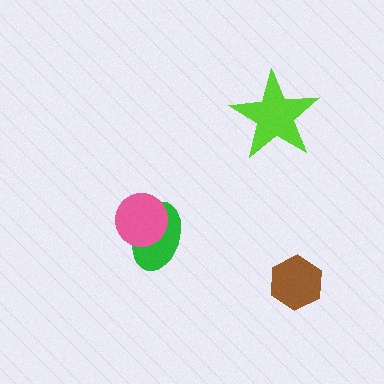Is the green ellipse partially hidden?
Yes, it is partially covered by another shape.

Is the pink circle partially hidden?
No, no other shape covers it.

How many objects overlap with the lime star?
0 objects overlap with the lime star.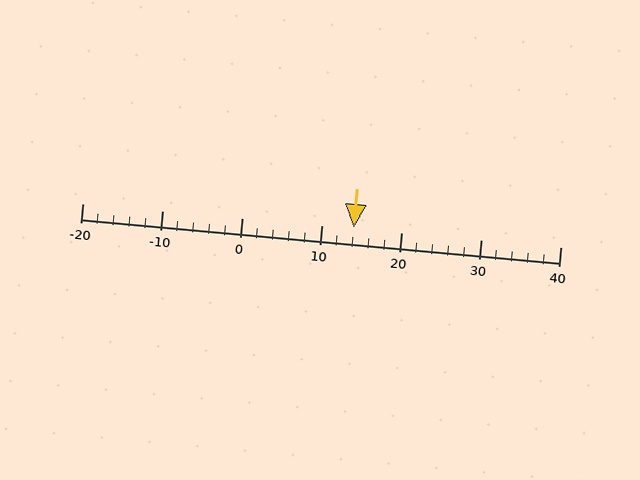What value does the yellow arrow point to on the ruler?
The yellow arrow points to approximately 14.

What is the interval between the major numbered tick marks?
The major tick marks are spaced 10 units apart.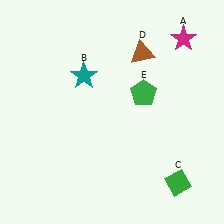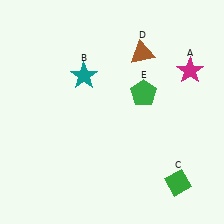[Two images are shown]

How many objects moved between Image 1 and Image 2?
1 object moved between the two images.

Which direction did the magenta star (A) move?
The magenta star (A) moved down.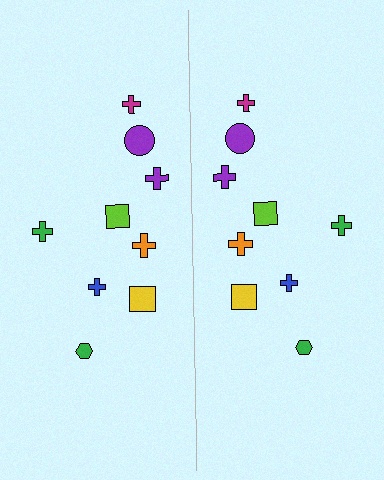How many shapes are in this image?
There are 18 shapes in this image.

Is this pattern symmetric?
Yes, this pattern has bilateral (reflection) symmetry.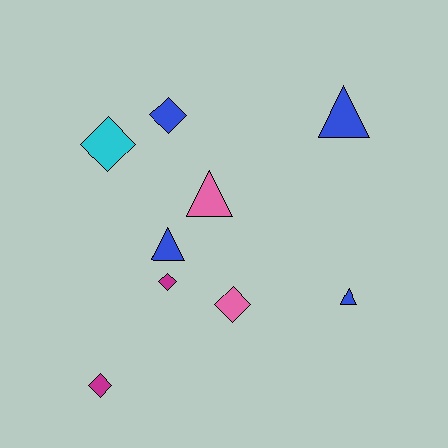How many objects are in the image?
There are 9 objects.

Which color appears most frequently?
Blue, with 4 objects.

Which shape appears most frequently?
Diamond, with 5 objects.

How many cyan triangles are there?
There are no cyan triangles.